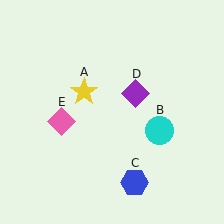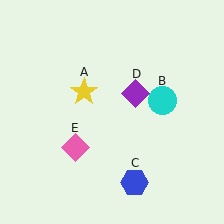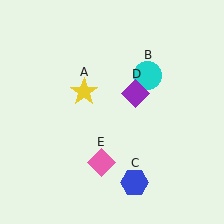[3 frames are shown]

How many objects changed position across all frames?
2 objects changed position: cyan circle (object B), pink diamond (object E).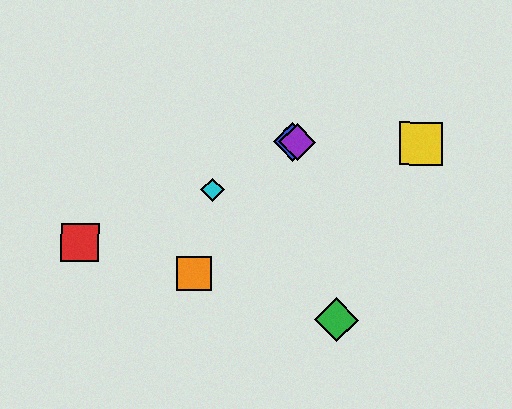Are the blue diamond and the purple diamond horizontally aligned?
Yes, both are at y≈142.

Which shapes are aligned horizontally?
The blue diamond, the yellow square, the purple diamond are aligned horizontally.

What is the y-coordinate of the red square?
The red square is at y≈243.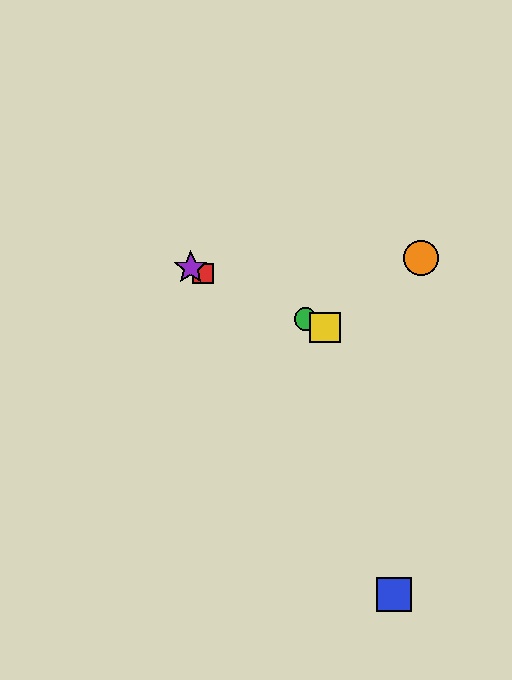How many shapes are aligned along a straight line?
4 shapes (the red square, the green circle, the yellow square, the purple star) are aligned along a straight line.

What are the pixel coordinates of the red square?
The red square is at (203, 273).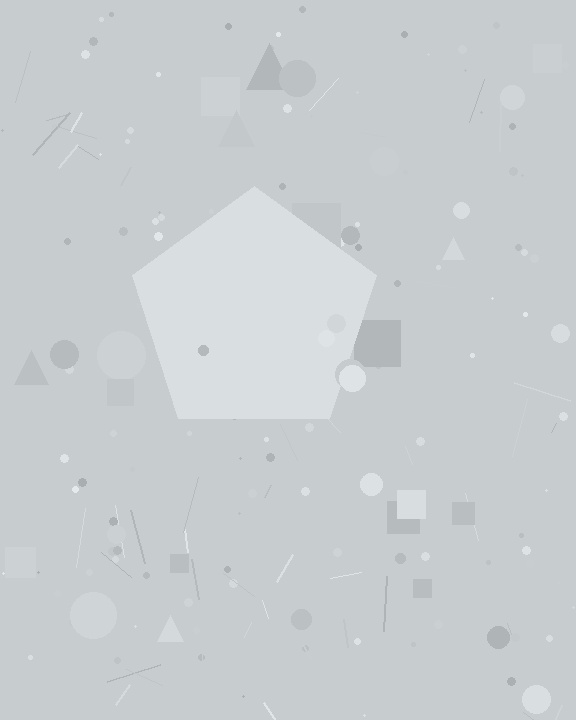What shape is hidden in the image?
A pentagon is hidden in the image.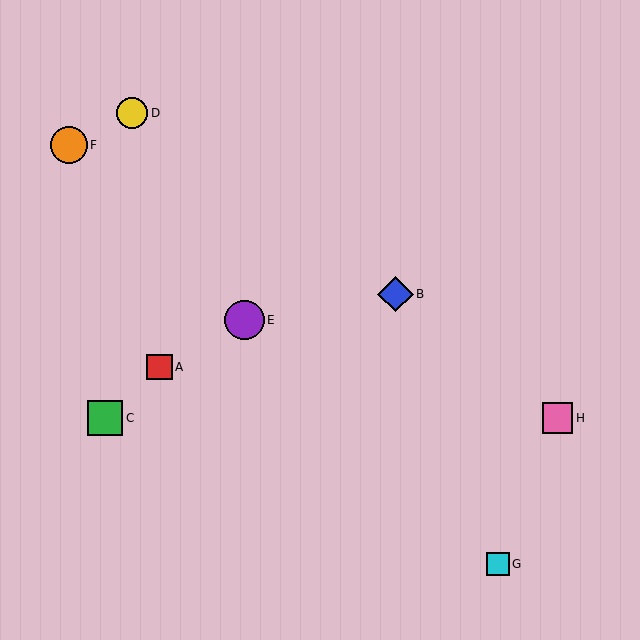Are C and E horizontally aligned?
No, C is at y≈418 and E is at y≈320.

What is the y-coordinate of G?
Object G is at y≈564.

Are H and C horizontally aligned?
Yes, both are at y≈418.